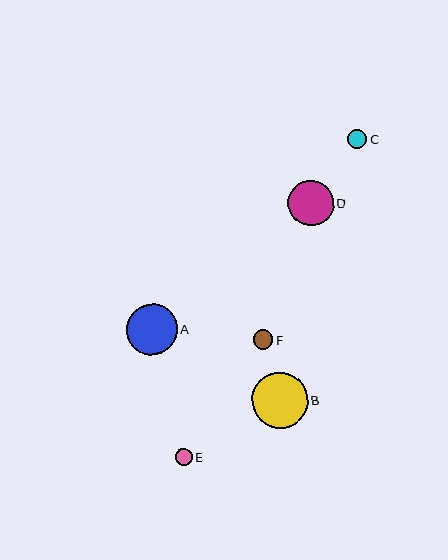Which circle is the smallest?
Circle E is the smallest with a size of approximately 17 pixels.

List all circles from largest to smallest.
From largest to smallest: B, A, D, F, C, E.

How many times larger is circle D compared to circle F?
Circle D is approximately 2.3 times the size of circle F.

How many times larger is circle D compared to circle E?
Circle D is approximately 2.7 times the size of circle E.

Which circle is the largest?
Circle B is the largest with a size of approximately 55 pixels.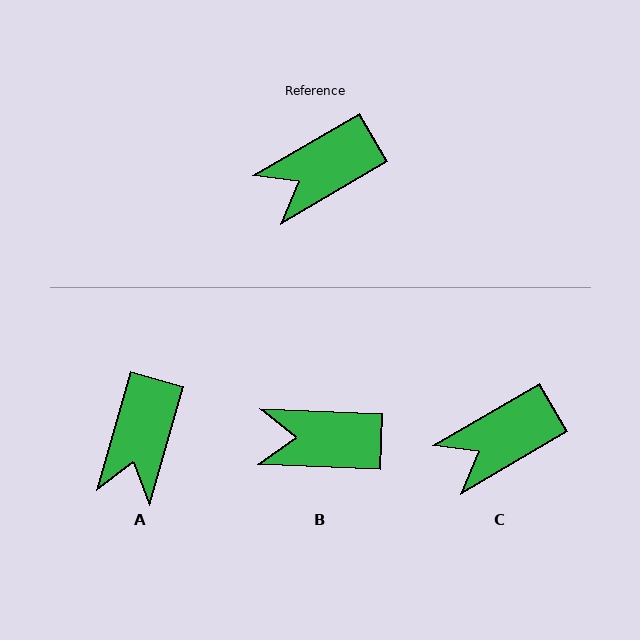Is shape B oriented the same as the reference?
No, it is off by about 32 degrees.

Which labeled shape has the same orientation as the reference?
C.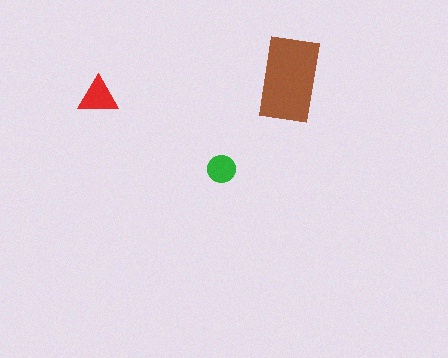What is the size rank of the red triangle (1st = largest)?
2nd.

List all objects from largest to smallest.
The brown rectangle, the red triangle, the green circle.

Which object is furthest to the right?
The brown rectangle is rightmost.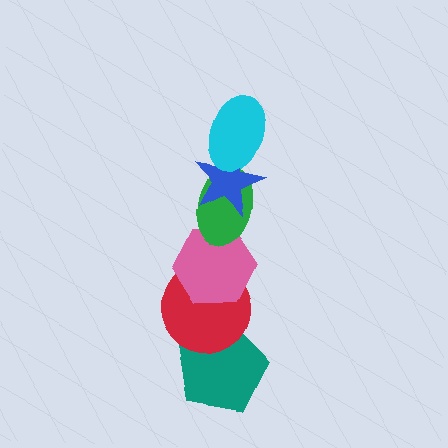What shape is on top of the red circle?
The pink hexagon is on top of the red circle.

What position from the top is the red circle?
The red circle is 5th from the top.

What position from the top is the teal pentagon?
The teal pentagon is 6th from the top.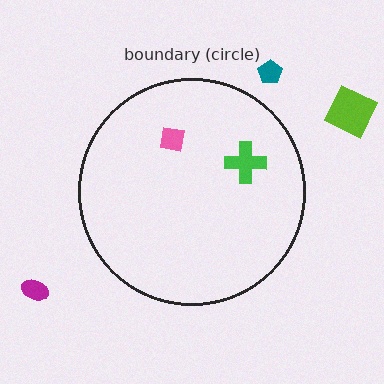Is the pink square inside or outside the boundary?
Inside.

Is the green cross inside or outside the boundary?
Inside.